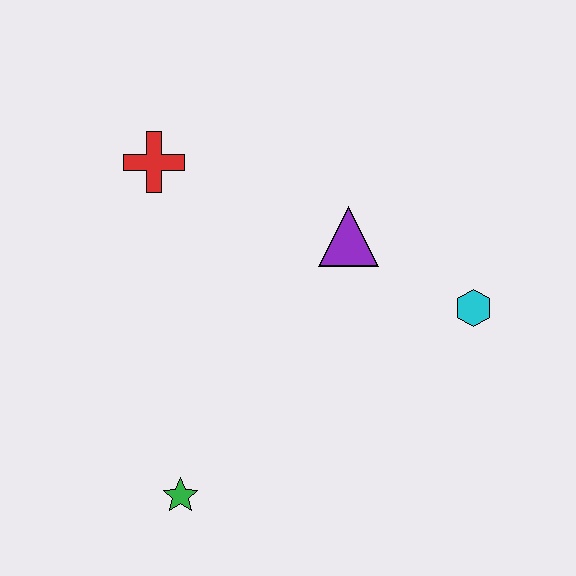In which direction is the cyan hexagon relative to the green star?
The cyan hexagon is to the right of the green star.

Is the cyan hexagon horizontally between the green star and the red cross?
No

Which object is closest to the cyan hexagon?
The purple triangle is closest to the cyan hexagon.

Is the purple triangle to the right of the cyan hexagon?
No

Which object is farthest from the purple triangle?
The green star is farthest from the purple triangle.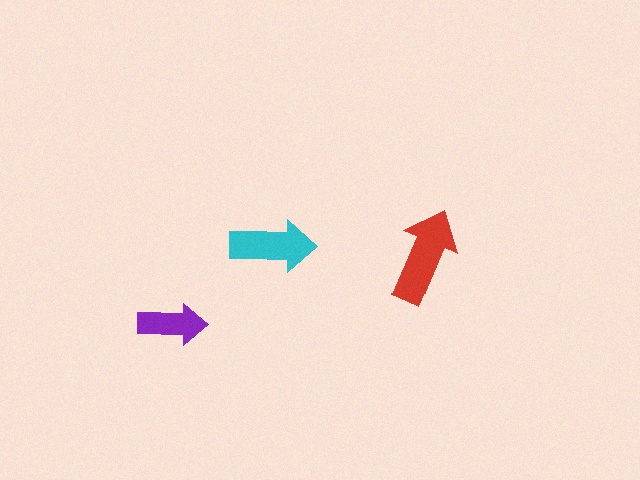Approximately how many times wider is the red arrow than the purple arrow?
About 1.5 times wider.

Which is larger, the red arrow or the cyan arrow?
The red one.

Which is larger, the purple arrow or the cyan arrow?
The cyan one.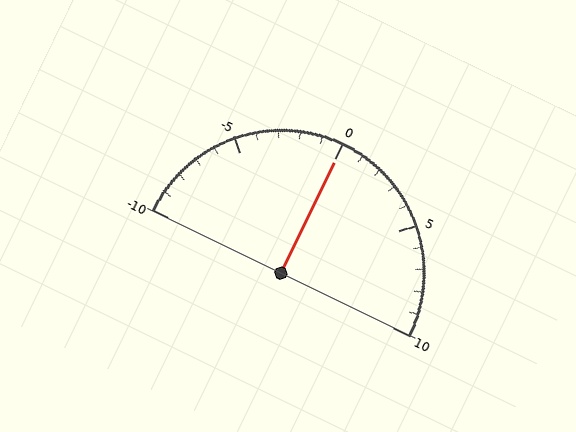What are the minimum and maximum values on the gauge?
The gauge ranges from -10 to 10.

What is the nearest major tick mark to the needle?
The nearest major tick mark is 0.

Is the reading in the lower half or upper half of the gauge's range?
The reading is in the upper half of the range (-10 to 10).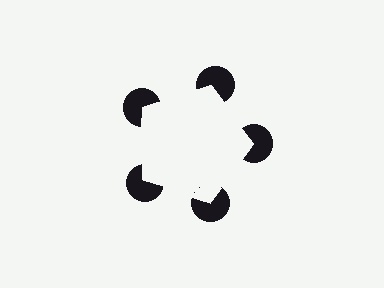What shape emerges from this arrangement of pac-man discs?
An illusory pentagon — its edges are inferred from the aligned wedge cuts in the pac-man discs, not physically drawn.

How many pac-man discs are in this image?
There are 5 — one at each vertex of the illusory pentagon.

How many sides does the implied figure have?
5 sides.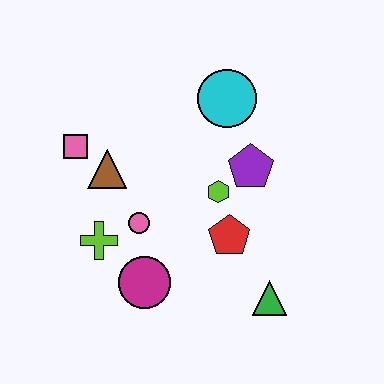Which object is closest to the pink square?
The brown triangle is closest to the pink square.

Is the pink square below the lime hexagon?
No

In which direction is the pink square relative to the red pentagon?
The pink square is to the left of the red pentagon.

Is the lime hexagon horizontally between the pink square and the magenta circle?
No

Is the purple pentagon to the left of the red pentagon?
No